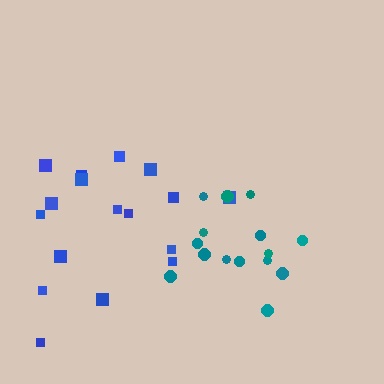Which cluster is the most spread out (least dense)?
Blue.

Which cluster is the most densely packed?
Teal.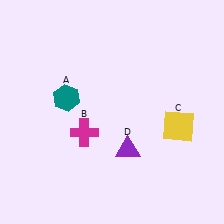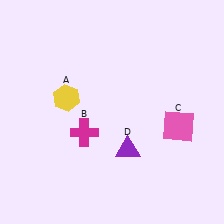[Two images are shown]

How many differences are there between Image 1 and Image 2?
There are 2 differences between the two images.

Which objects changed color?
A changed from teal to yellow. C changed from yellow to pink.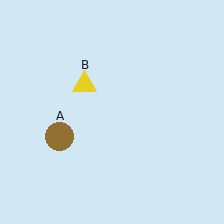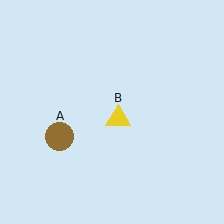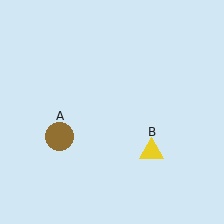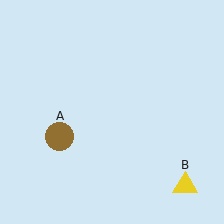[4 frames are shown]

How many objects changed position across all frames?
1 object changed position: yellow triangle (object B).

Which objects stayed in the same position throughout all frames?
Brown circle (object A) remained stationary.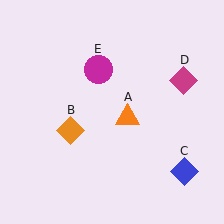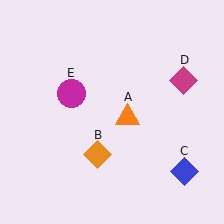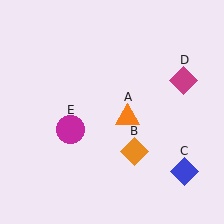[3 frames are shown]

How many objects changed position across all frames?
2 objects changed position: orange diamond (object B), magenta circle (object E).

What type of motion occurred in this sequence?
The orange diamond (object B), magenta circle (object E) rotated counterclockwise around the center of the scene.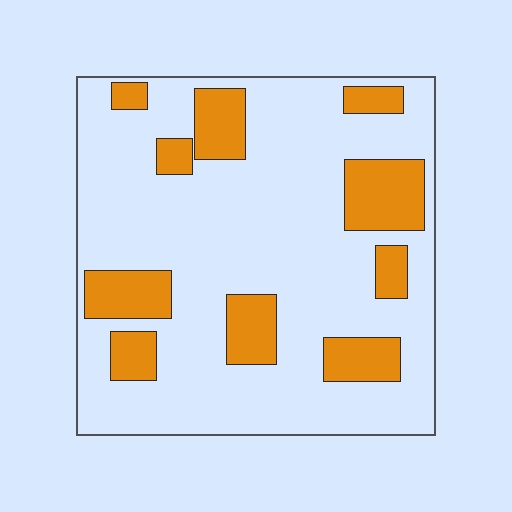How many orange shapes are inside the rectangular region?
10.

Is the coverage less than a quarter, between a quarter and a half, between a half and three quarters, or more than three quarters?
Less than a quarter.